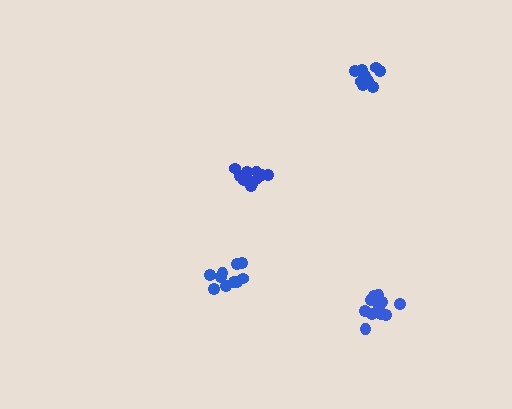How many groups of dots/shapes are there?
There are 4 groups.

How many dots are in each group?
Group 1: 10 dots, Group 2: 12 dots, Group 3: 11 dots, Group 4: 10 dots (43 total).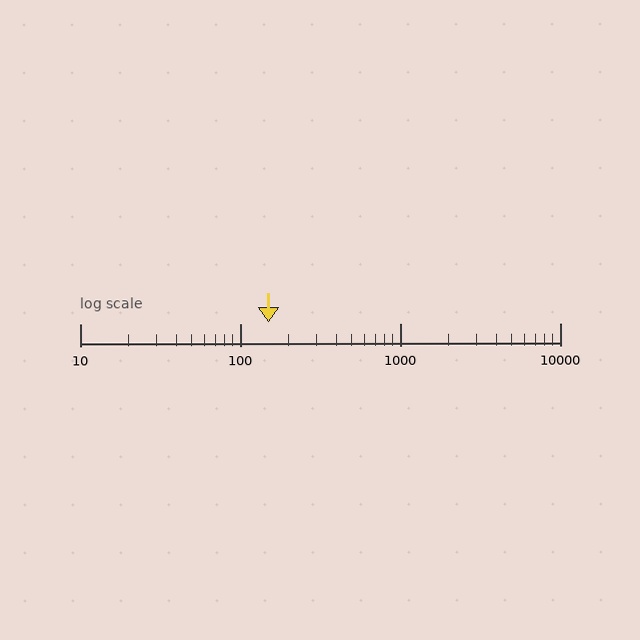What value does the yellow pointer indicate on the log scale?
The pointer indicates approximately 150.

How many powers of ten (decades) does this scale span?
The scale spans 3 decades, from 10 to 10000.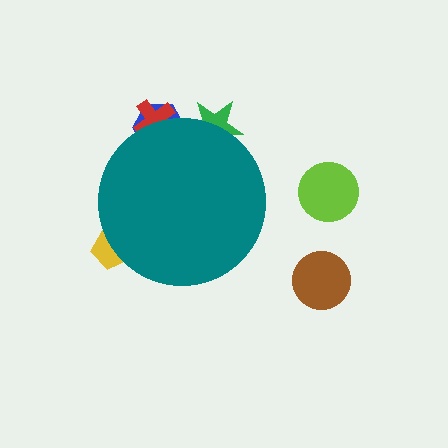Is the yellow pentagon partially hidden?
Yes, the yellow pentagon is partially hidden behind the teal circle.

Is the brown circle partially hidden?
No, the brown circle is fully visible.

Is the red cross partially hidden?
Yes, the red cross is partially hidden behind the teal circle.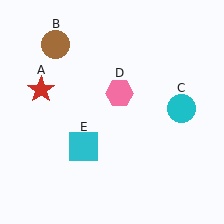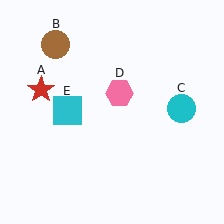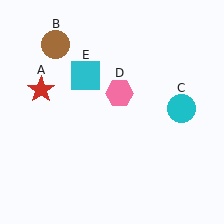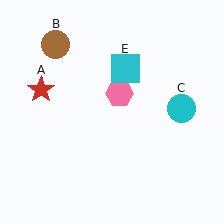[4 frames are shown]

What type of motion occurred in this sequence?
The cyan square (object E) rotated clockwise around the center of the scene.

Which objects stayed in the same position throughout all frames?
Red star (object A) and brown circle (object B) and cyan circle (object C) and pink hexagon (object D) remained stationary.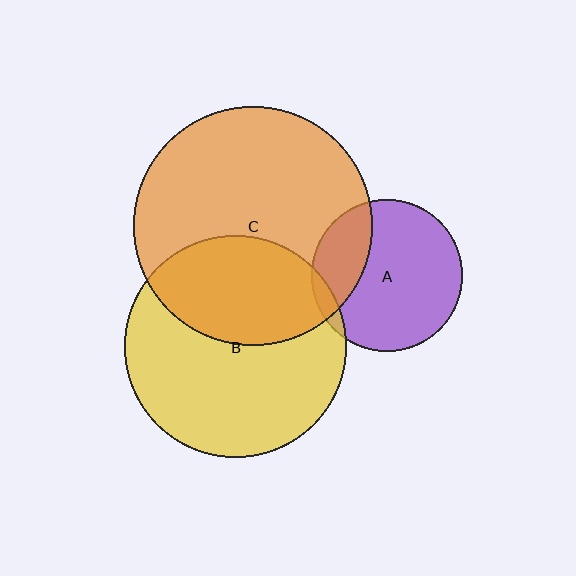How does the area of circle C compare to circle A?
Approximately 2.5 times.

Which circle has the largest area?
Circle C (orange).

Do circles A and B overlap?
Yes.